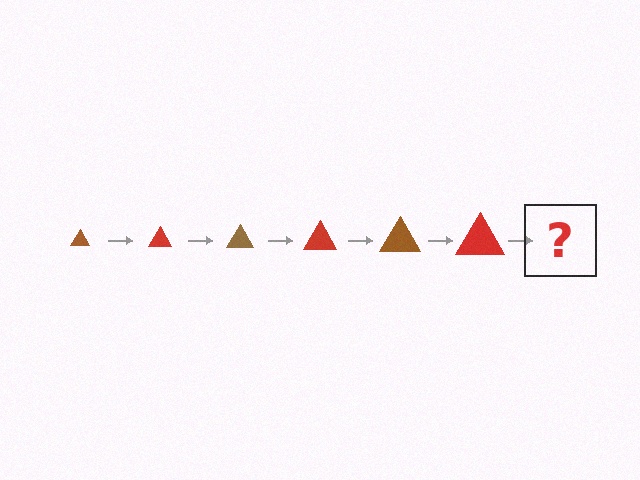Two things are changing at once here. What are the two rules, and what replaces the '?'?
The two rules are that the triangle grows larger each step and the color cycles through brown and red. The '?' should be a brown triangle, larger than the previous one.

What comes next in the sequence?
The next element should be a brown triangle, larger than the previous one.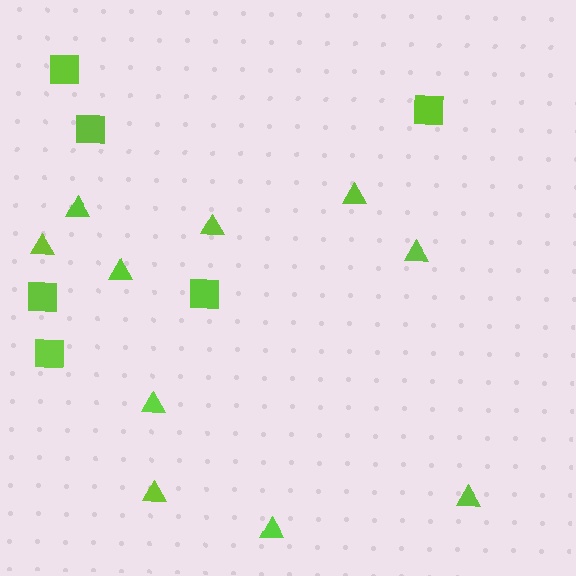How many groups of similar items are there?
There are 2 groups: one group of triangles (10) and one group of squares (6).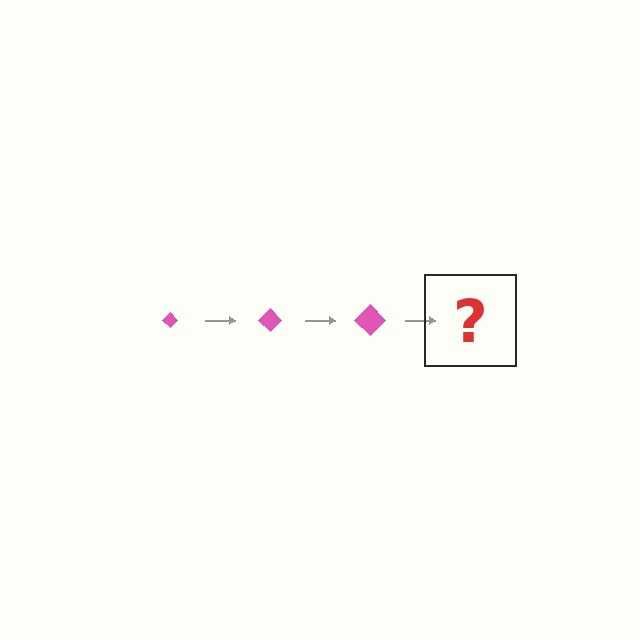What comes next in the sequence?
The next element should be a pink diamond, larger than the previous one.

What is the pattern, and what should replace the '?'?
The pattern is that the diamond gets progressively larger each step. The '?' should be a pink diamond, larger than the previous one.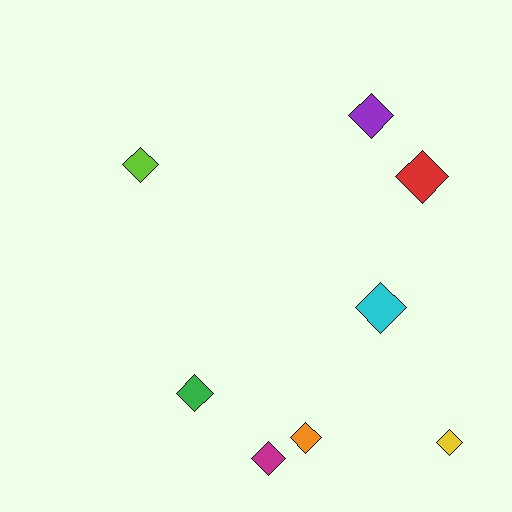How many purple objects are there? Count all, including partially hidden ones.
There is 1 purple object.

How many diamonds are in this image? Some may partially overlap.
There are 8 diamonds.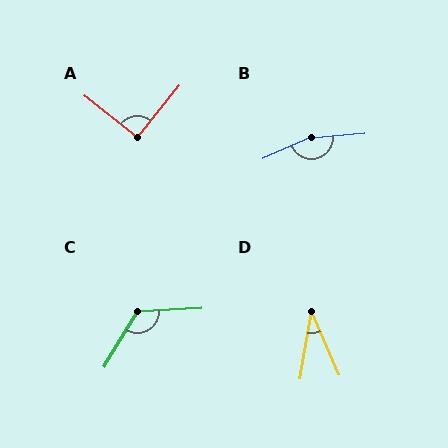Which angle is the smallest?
D, at approximately 33 degrees.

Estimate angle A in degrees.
Approximately 90 degrees.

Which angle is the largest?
B, at approximately 161 degrees.